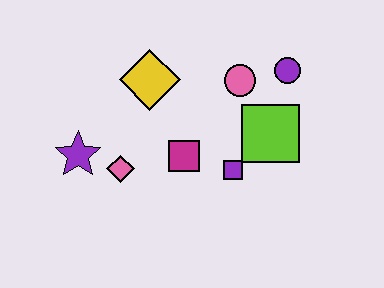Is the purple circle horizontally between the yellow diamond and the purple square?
No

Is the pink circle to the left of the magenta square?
No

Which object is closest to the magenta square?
The purple square is closest to the magenta square.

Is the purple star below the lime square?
Yes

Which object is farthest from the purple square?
The purple star is farthest from the purple square.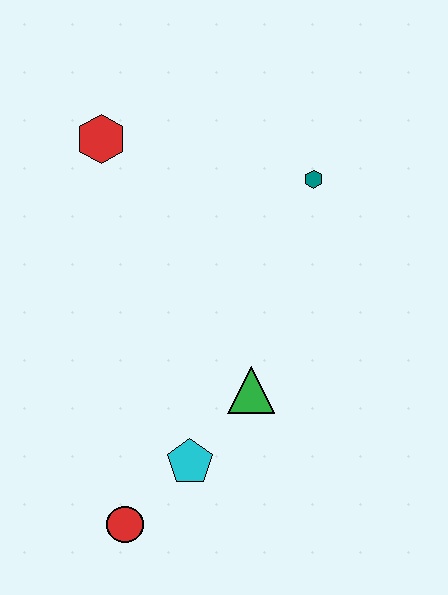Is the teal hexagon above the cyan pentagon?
Yes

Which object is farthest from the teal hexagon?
The red circle is farthest from the teal hexagon.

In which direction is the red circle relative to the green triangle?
The red circle is below the green triangle.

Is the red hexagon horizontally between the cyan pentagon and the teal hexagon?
No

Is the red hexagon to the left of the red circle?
Yes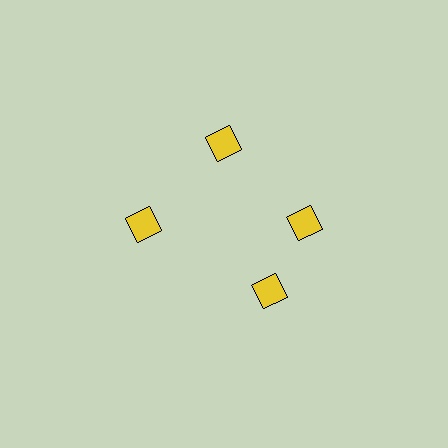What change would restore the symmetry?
The symmetry would be restored by rotating it back into even spacing with its neighbors so that all 4 diamonds sit at equal angles and equal distance from the center.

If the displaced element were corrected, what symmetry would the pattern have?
It would have 4-fold rotational symmetry — the pattern would map onto itself every 90 degrees.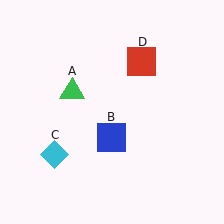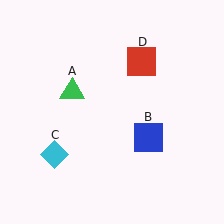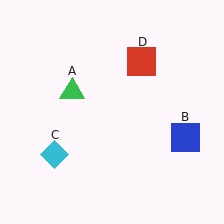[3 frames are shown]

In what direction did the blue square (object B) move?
The blue square (object B) moved right.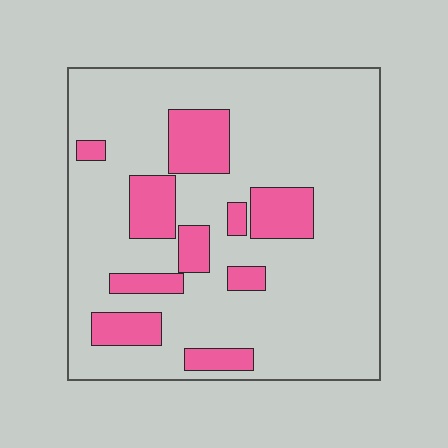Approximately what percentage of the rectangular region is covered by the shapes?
Approximately 20%.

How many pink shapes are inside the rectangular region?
10.